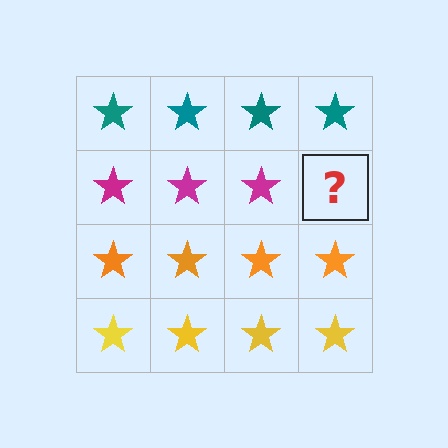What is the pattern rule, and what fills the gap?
The rule is that each row has a consistent color. The gap should be filled with a magenta star.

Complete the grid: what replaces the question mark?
The question mark should be replaced with a magenta star.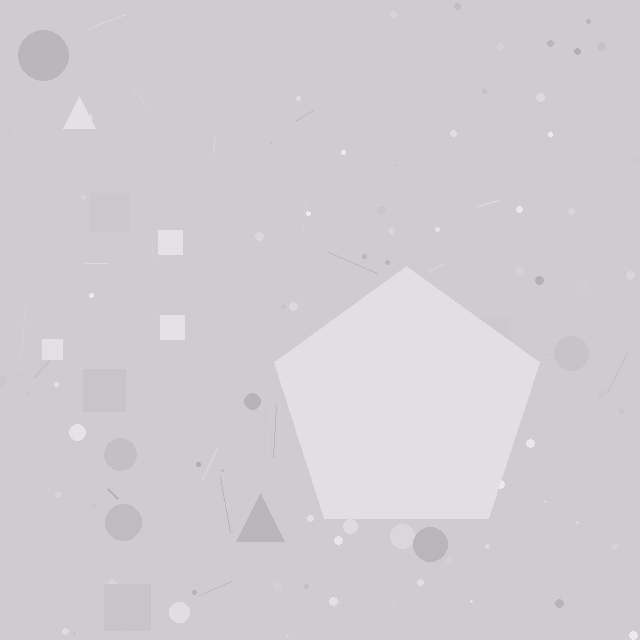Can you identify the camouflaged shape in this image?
The camouflaged shape is a pentagon.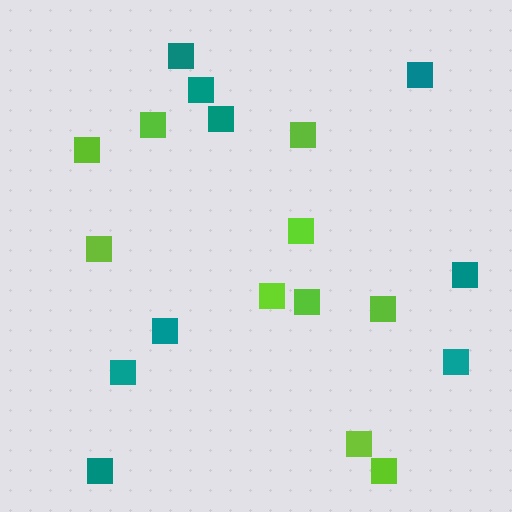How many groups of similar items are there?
There are 2 groups: one group of teal squares (9) and one group of lime squares (10).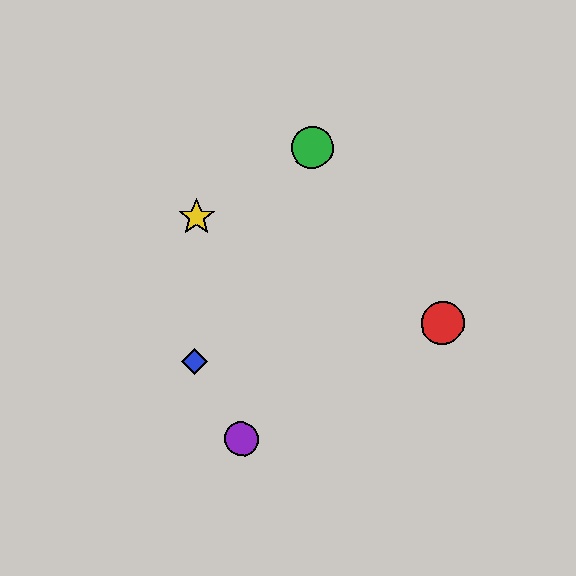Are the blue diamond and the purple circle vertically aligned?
No, the blue diamond is at x≈195 and the purple circle is at x≈241.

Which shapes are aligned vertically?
The blue diamond, the yellow star are aligned vertically.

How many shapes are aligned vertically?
2 shapes (the blue diamond, the yellow star) are aligned vertically.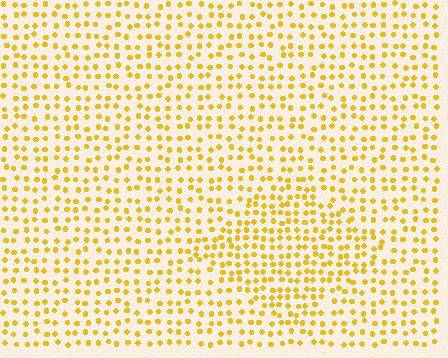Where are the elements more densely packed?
The elements are more densely packed inside the diamond boundary.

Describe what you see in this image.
The image contains small yellow elements arranged at two different densities. A diamond-shaped region is visible where the elements are more densely packed than the surrounding area.